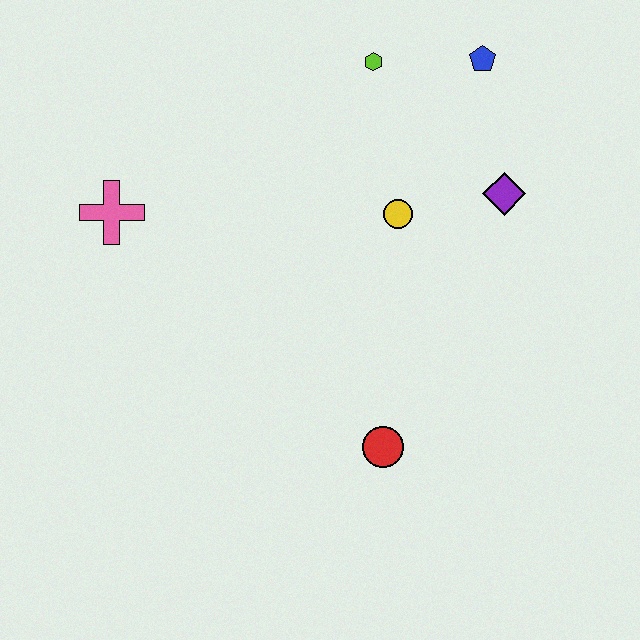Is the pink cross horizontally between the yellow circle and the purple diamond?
No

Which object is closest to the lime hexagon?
The blue pentagon is closest to the lime hexagon.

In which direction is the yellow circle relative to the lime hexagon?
The yellow circle is below the lime hexagon.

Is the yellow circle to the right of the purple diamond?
No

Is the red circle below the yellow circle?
Yes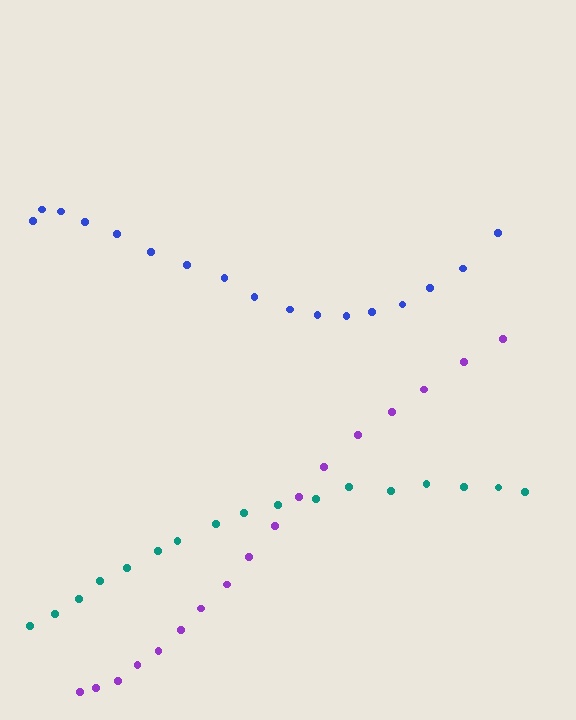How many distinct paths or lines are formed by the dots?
There are 3 distinct paths.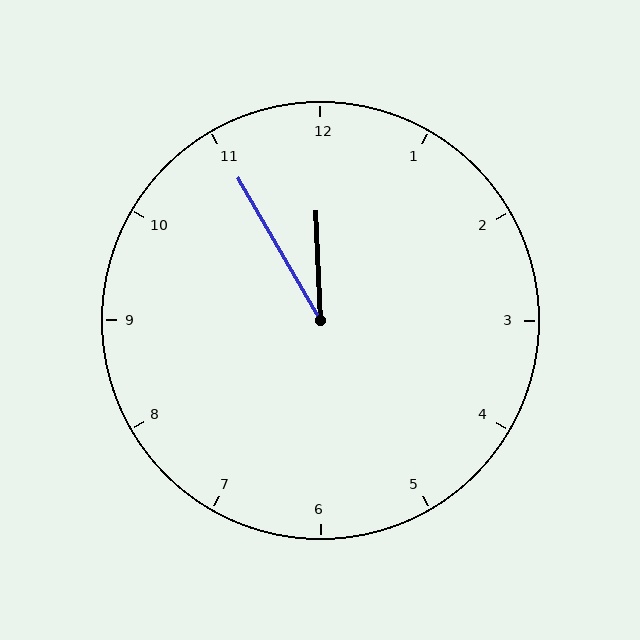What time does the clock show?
11:55.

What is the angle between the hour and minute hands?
Approximately 28 degrees.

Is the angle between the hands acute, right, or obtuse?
It is acute.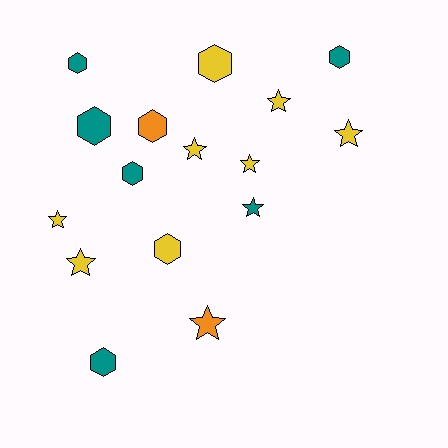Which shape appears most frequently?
Star, with 8 objects.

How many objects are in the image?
There are 16 objects.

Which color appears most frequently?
Yellow, with 8 objects.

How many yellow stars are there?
There are 6 yellow stars.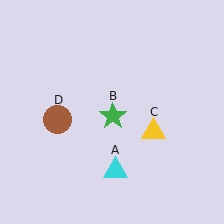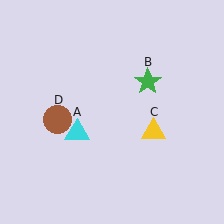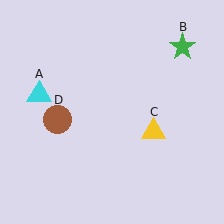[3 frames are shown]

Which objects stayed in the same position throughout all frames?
Yellow triangle (object C) and brown circle (object D) remained stationary.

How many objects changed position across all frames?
2 objects changed position: cyan triangle (object A), green star (object B).